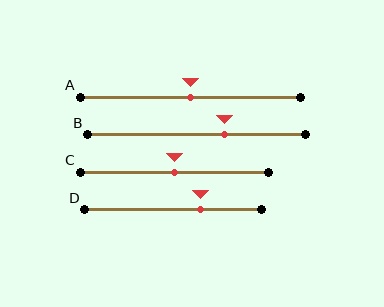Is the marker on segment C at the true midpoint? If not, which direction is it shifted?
Yes, the marker on segment C is at the true midpoint.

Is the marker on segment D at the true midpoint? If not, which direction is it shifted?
No, the marker on segment D is shifted to the right by about 15% of the segment length.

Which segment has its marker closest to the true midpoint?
Segment A has its marker closest to the true midpoint.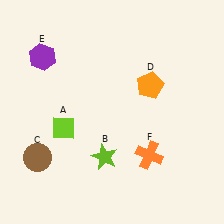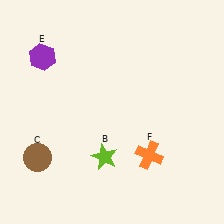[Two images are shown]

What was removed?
The orange pentagon (D), the lime diamond (A) were removed in Image 2.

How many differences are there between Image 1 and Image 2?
There are 2 differences between the two images.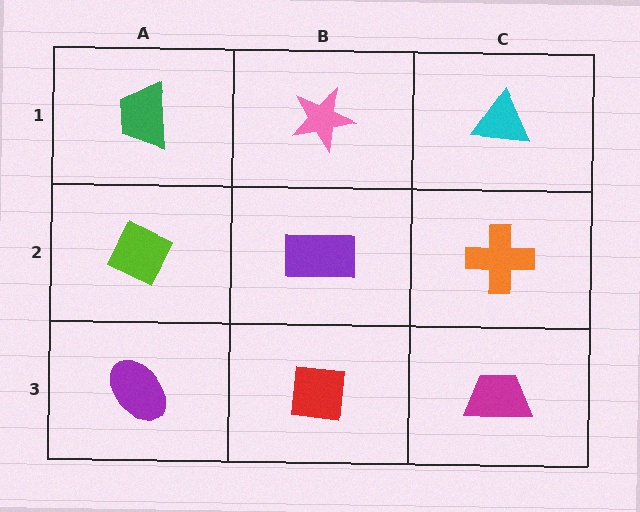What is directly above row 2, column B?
A pink star.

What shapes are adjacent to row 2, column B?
A pink star (row 1, column B), a red square (row 3, column B), a lime diamond (row 2, column A), an orange cross (row 2, column C).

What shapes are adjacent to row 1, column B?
A purple rectangle (row 2, column B), a green trapezoid (row 1, column A), a cyan triangle (row 1, column C).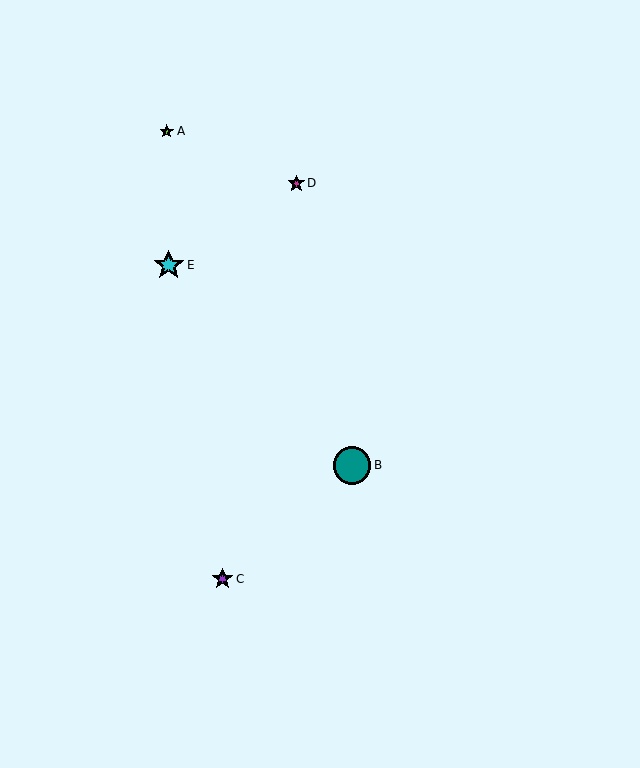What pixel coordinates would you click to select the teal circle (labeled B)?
Click at (352, 465) to select the teal circle B.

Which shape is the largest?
The teal circle (labeled B) is the largest.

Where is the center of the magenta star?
The center of the magenta star is at (296, 183).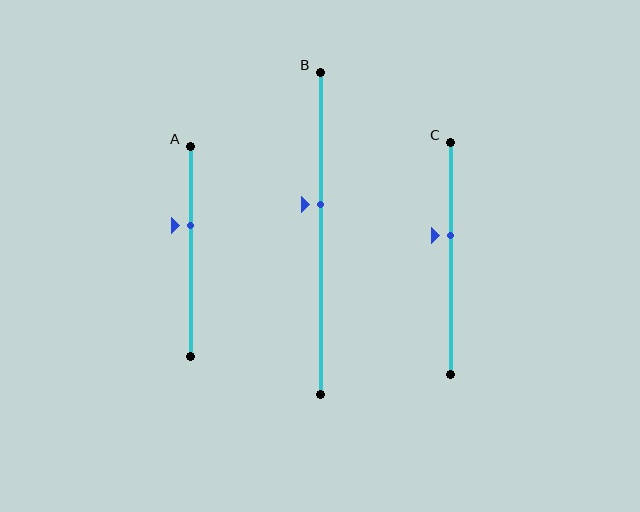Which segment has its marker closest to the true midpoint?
Segment B has its marker closest to the true midpoint.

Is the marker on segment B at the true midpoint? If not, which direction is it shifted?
No, the marker on segment B is shifted upward by about 9% of the segment length.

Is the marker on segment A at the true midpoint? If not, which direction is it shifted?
No, the marker on segment A is shifted upward by about 12% of the segment length.